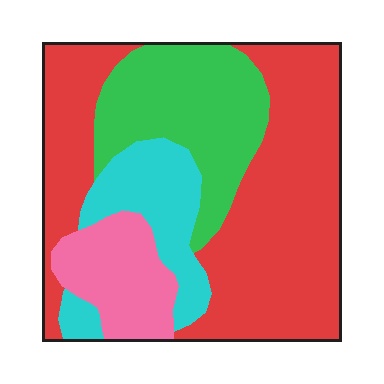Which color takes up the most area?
Red, at roughly 50%.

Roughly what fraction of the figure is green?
Green takes up about one fifth (1/5) of the figure.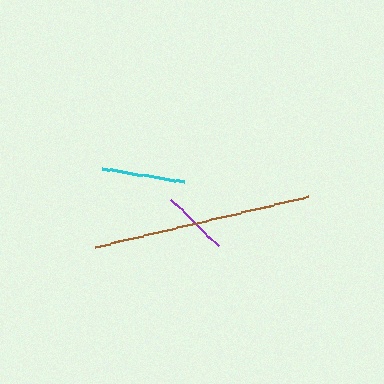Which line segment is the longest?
The brown line is the longest at approximately 220 pixels.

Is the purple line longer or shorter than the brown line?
The brown line is longer than the purple line.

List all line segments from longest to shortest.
From longest to shortest: brown, cyan, purple.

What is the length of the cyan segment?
The cyan segment is approximately 82 pixels long.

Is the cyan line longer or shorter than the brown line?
The brown line is longer than the cyan line.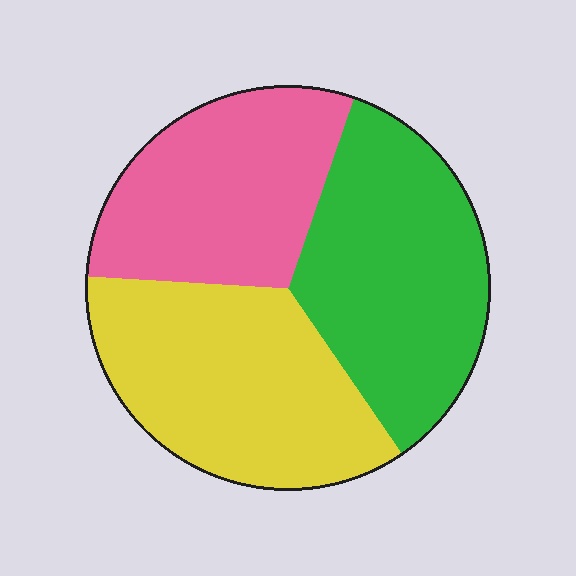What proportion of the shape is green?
Green covers 35% of the shape.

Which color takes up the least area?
Pink, at roughly 30%.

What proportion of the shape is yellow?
Yellow covers 35% of the shape.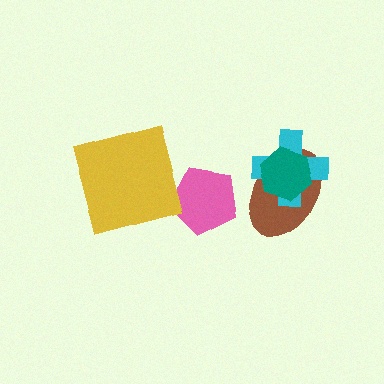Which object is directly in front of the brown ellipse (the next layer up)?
The cyan cross is directly in front of the brown ellipse.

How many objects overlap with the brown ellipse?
2 objects overlap with the brown ellipse.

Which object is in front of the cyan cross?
The teal hexagon is in front of the cyan cross.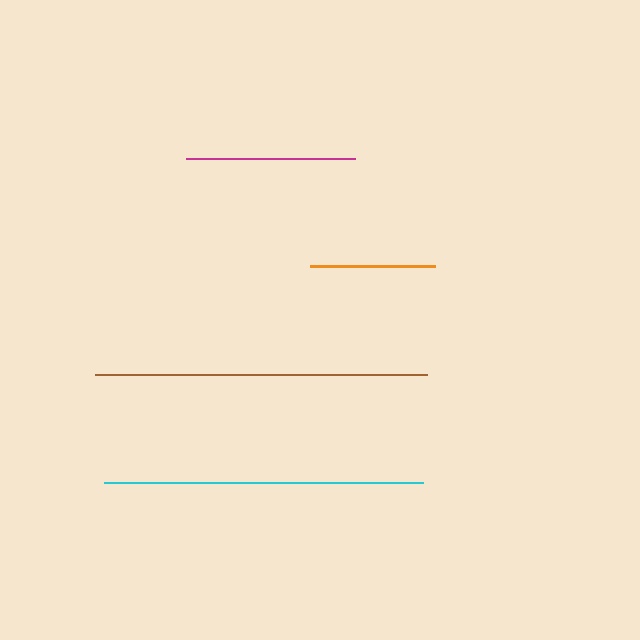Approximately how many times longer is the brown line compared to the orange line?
The brown line is approximately 2.7 times the length of the orange line.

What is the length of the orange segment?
The orange segment is approximately 124 pixels long.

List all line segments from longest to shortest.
From longest to shortest: brown, cyan, magenta, orange.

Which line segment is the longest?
The brown line is the longest at approximately 333 pixels.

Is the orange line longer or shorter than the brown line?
The brown line is longer than the orange line.